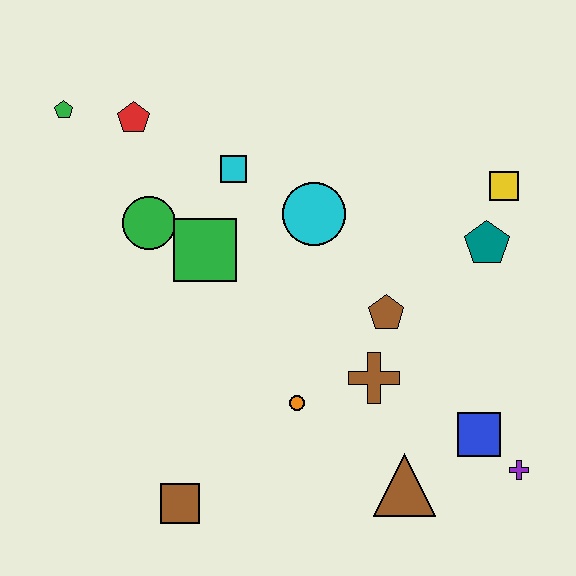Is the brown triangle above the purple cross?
No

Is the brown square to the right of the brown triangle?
No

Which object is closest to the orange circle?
The brown cross is closest to the orange circle.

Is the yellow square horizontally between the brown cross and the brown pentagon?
No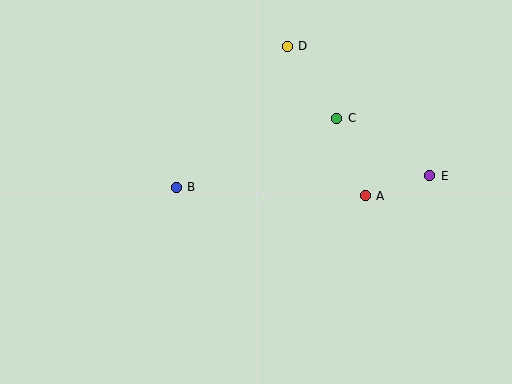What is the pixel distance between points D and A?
The distance between D and A is 169 pixels.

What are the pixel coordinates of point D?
Point D is at (287, 46).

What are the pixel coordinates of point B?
Point B is at (176, 187).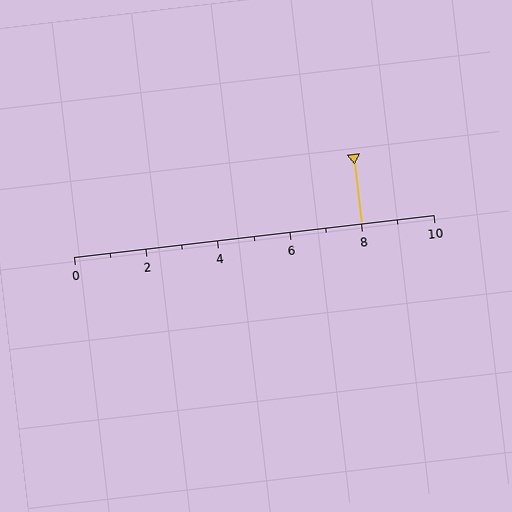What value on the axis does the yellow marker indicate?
The marker indicates approximately 8.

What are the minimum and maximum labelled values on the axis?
The axis runs from 0 to 10.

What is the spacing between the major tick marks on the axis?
The major ticks are spaced 2 apart.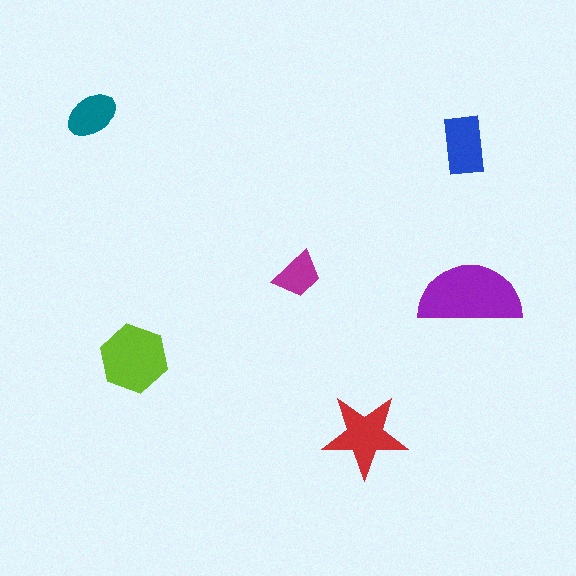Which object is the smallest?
The magenta trapezoid.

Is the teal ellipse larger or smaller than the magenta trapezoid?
Larger.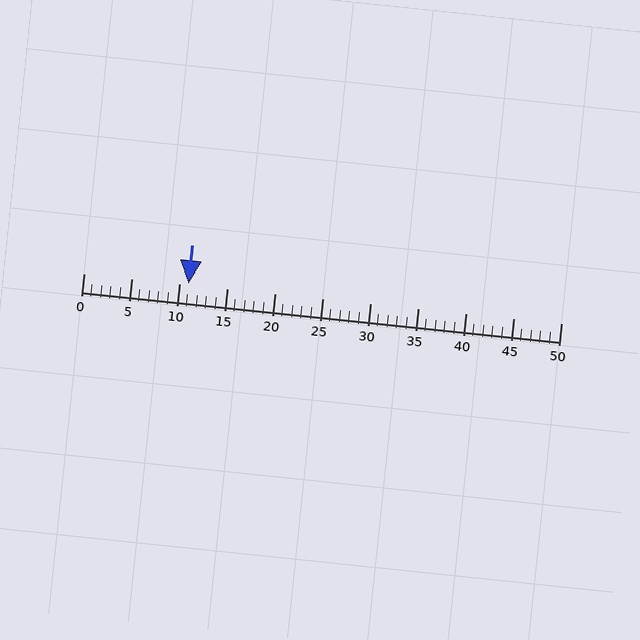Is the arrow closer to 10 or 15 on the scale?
The arrow is closer to 10.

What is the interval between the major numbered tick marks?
The major tick marks are spaced 5 units apart.